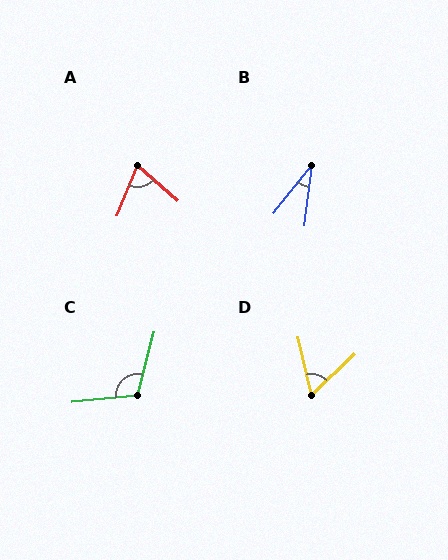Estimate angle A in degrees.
Approximately 72 degrees.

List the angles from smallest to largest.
B (32°), D (59°), A (72°), C (110°).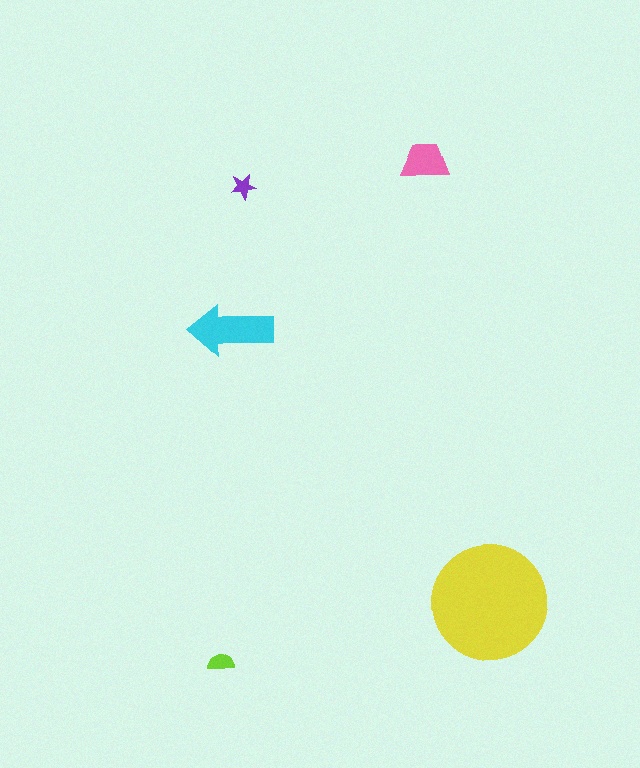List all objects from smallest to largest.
The purple star, the lime semicircle, the pink trapezoid, the cyan arrow, the yellow circle.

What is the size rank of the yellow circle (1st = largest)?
1st.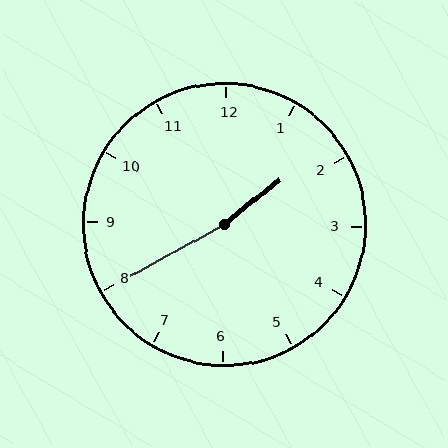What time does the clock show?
1:40.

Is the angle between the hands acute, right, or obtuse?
It is obtuse.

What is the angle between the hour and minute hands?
Approximately 170 degrees.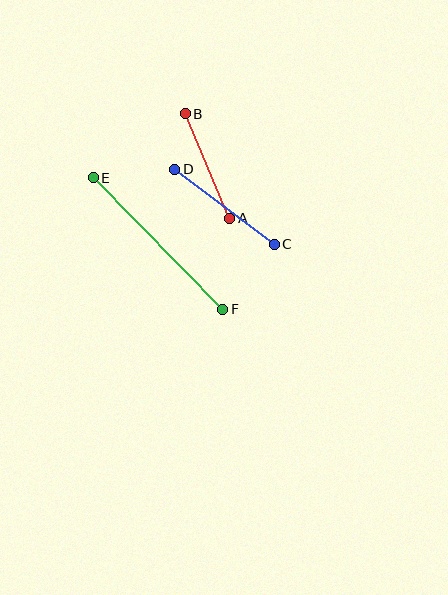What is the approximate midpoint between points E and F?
The midpoint is at approximately (158, 244) pixels.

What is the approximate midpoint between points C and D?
The midpoint is at approximately (225, 207) pixels.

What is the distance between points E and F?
The distance is approximately 185 pixels.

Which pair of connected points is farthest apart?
Points E and F are farthest apart.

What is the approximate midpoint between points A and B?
The midpoint is at approximately (207, 166) pixels.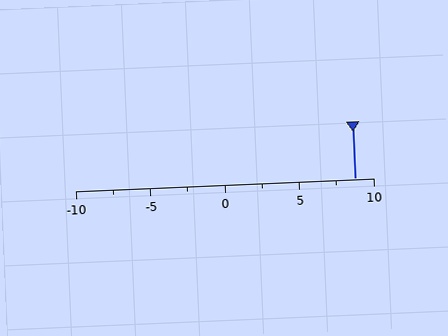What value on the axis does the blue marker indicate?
The marker indicates approximately 8.8.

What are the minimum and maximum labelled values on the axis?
The axis runs from -10 to 10.